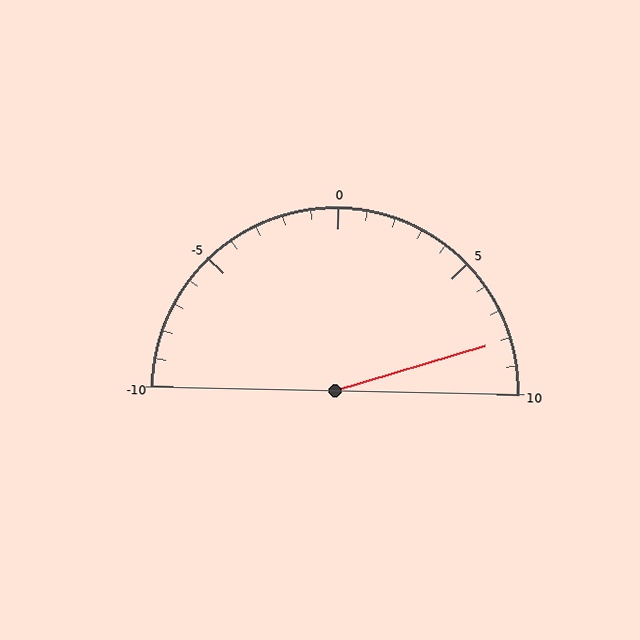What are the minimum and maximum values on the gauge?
The gauge ranges from -10 to 10.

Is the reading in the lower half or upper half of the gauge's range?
The reading is in the upper half of the range (-10 to 10).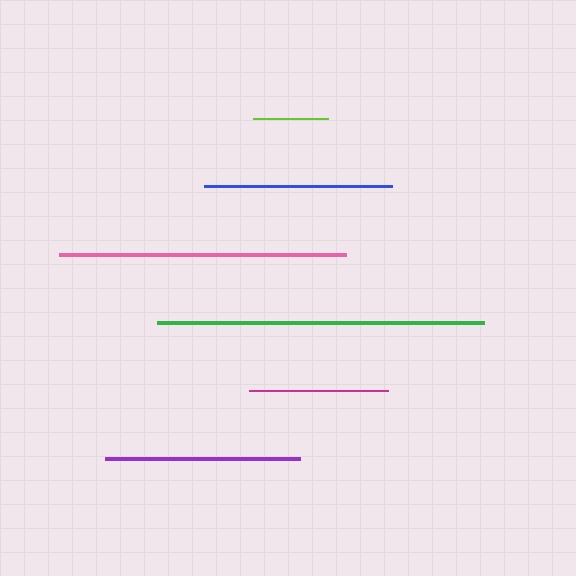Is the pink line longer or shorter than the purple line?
The pink line is longer than the purple line.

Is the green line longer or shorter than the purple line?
The green line is longer than the purple line.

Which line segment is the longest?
The green line is the longest at approximately 327 pixels.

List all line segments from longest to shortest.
From longest to shortest: green, pink, purple, blue, magenta, lime.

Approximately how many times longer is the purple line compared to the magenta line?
The purple line is approximately 1.4 times the length of the magenta line.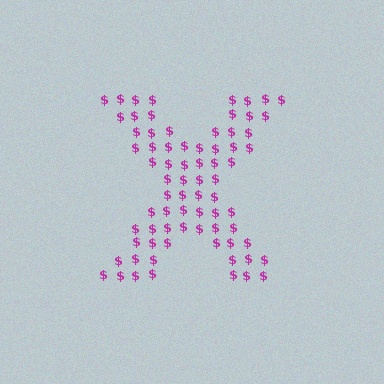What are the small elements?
The small elements are dollar signs.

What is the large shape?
The large shape is the letter X.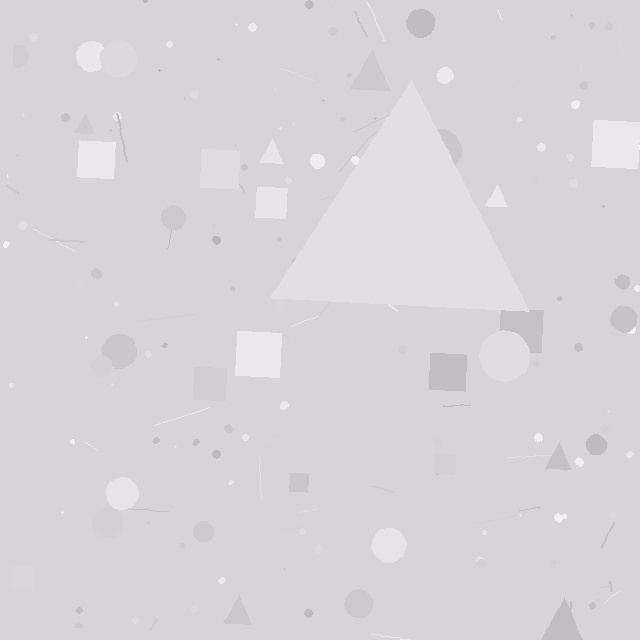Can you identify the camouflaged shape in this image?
The camouflaged shape is a triangle.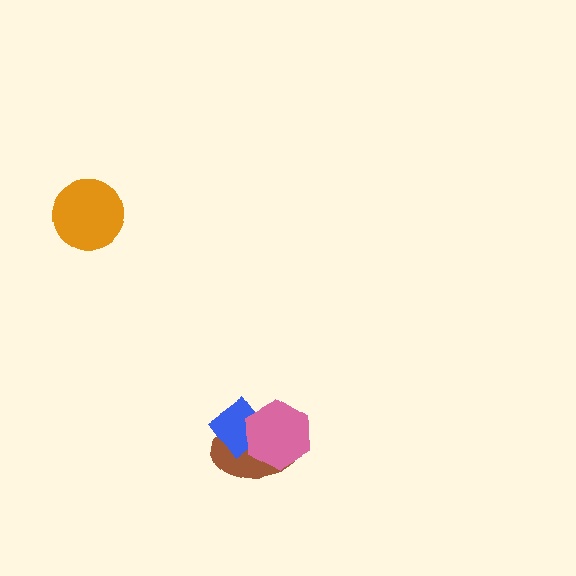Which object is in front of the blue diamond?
The pink hexagon is in front of the blue diamond.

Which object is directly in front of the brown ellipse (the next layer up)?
The blue diamond is directly in front of the brown ellipse.